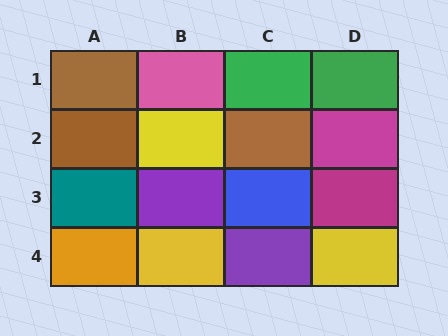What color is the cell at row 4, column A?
Orange.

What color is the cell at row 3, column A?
Teal.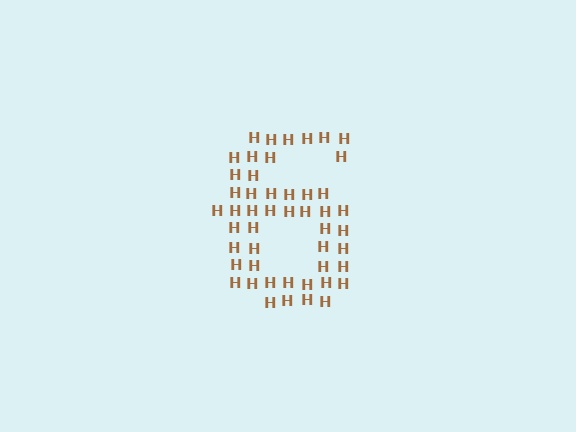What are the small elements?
The small elements are letter H's.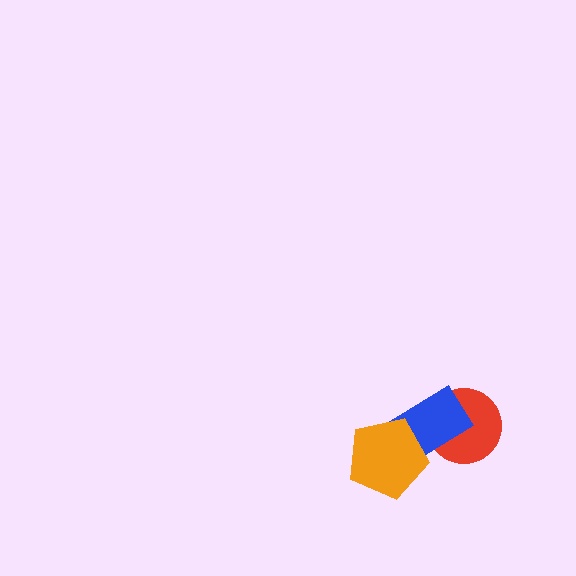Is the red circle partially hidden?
Yes, it is partially covered by another shape.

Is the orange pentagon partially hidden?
No, no other shape covers it.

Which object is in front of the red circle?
The blue rectangle is in front of the red circle.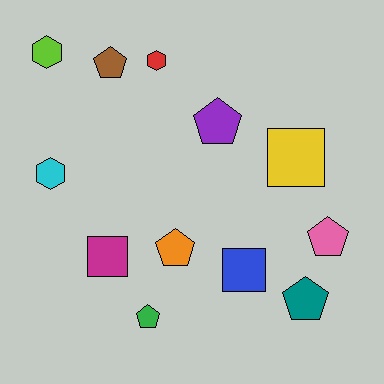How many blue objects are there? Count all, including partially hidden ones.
There is 1 blue object.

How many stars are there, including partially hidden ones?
There are no stars.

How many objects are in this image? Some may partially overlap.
There are 12 objects.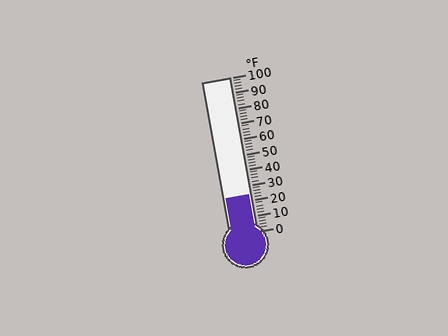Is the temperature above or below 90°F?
The temperature is below 90°F.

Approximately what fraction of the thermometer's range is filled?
The thermometer is filled to approximately 25% of its range.